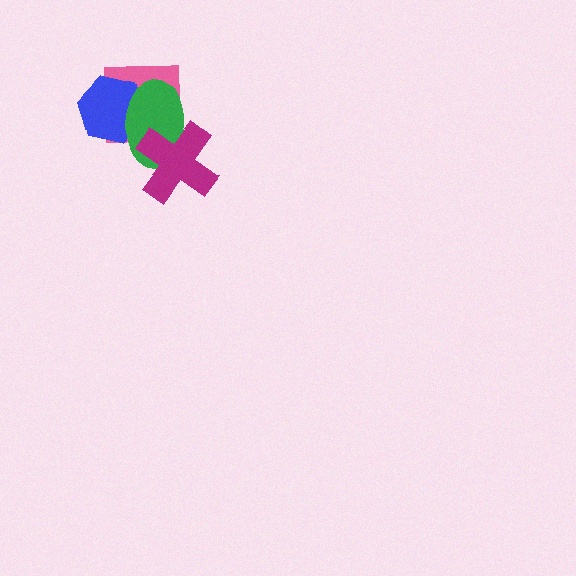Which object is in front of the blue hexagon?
The green ellipse is in front of the blue hexagon.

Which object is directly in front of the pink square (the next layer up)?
The blue hexagon is directly in front of the pink square.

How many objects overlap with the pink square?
3 objects overlap with the pink square.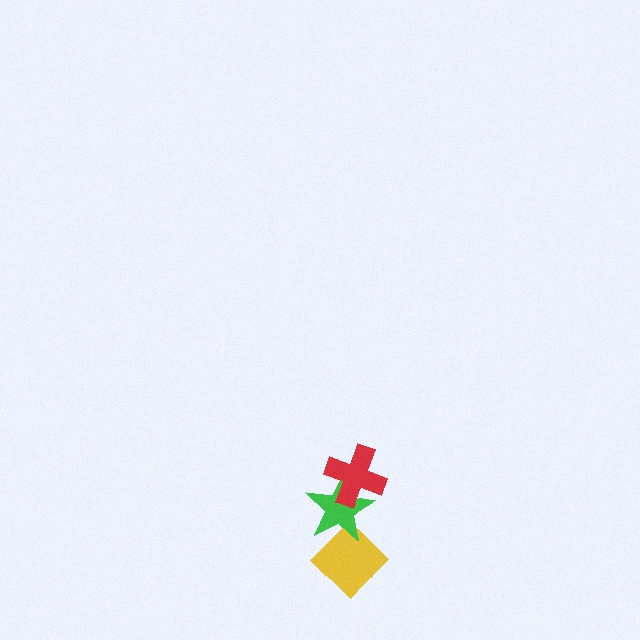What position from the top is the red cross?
The red cross is 1st from the top.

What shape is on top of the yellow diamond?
The green star is on top of the yellow diamond.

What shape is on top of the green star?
The red cross is on top of the green star.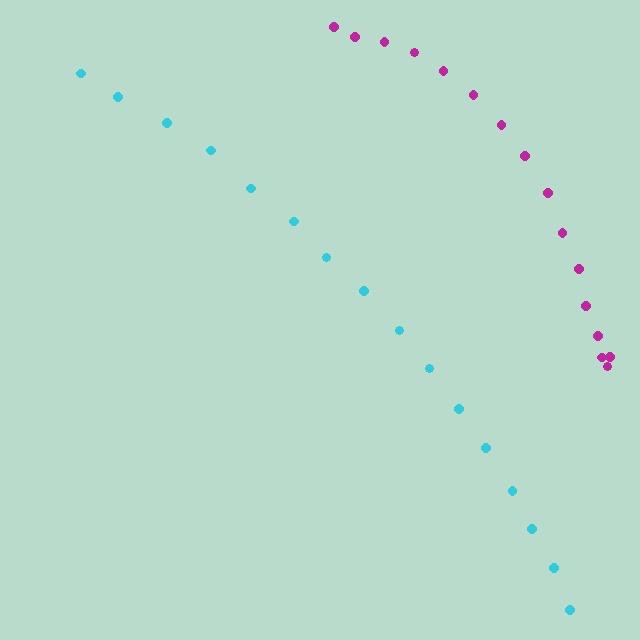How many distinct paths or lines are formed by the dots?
There are 2 distinct paths.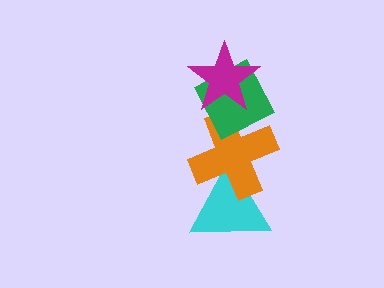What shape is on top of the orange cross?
The green diamond is on top of the orange cross.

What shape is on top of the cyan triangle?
The orange cross is on top of the cyan triangle.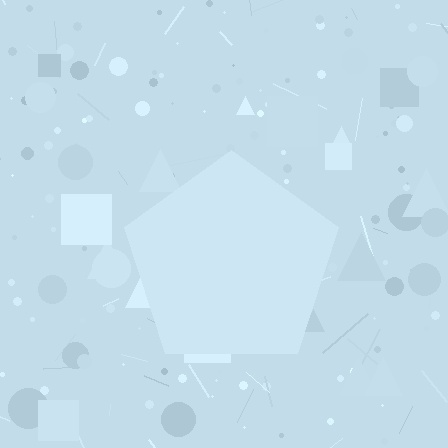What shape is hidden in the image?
A pentagon is hidden in the image.